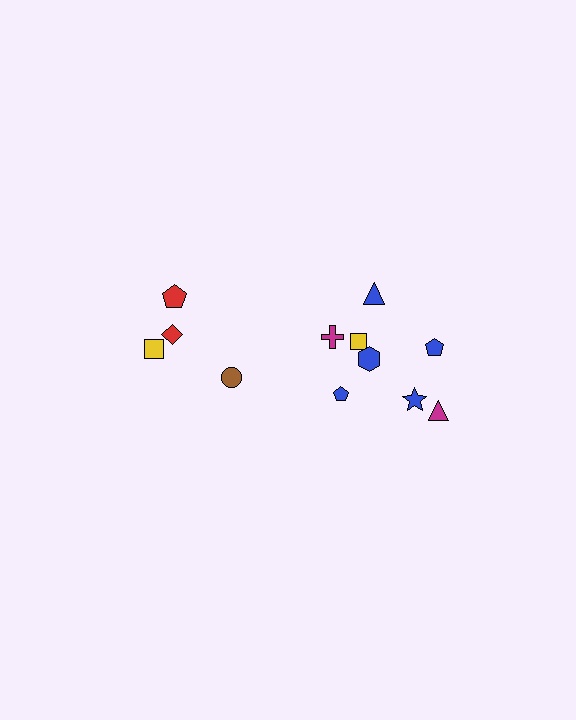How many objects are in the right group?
There are 8 objects.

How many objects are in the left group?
There are 4 objects.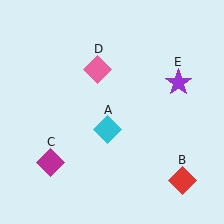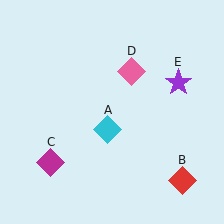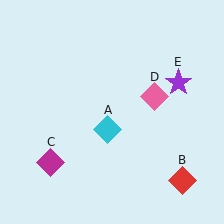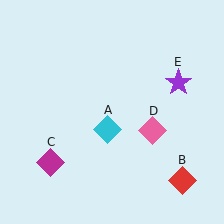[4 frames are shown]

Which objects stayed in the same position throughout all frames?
Cyan diamond (object A) and red diamond (object B) and magenta diamond (object C) and purple star (object E) remained stationary.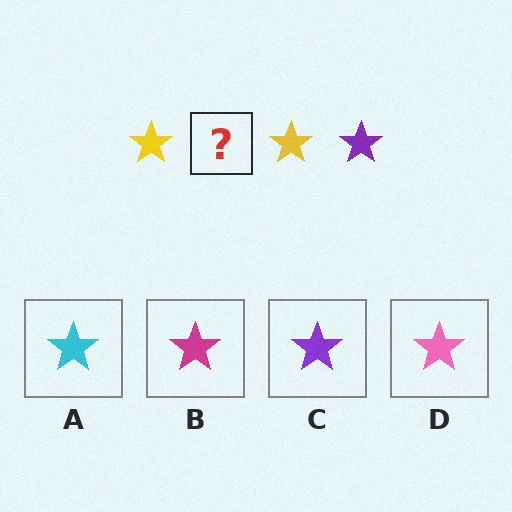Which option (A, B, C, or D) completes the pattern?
C.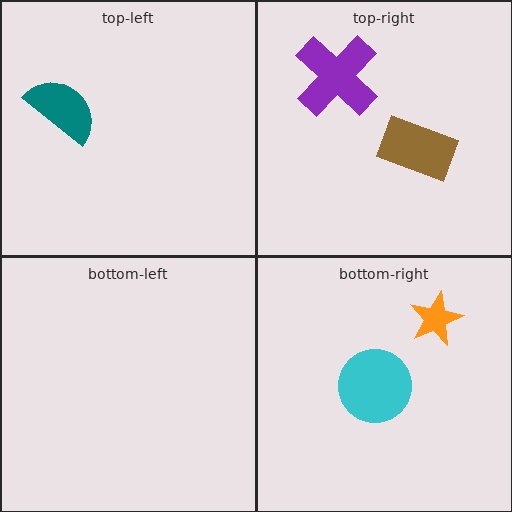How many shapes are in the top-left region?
1.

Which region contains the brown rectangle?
The top-right region.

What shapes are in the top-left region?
The teal semicircle.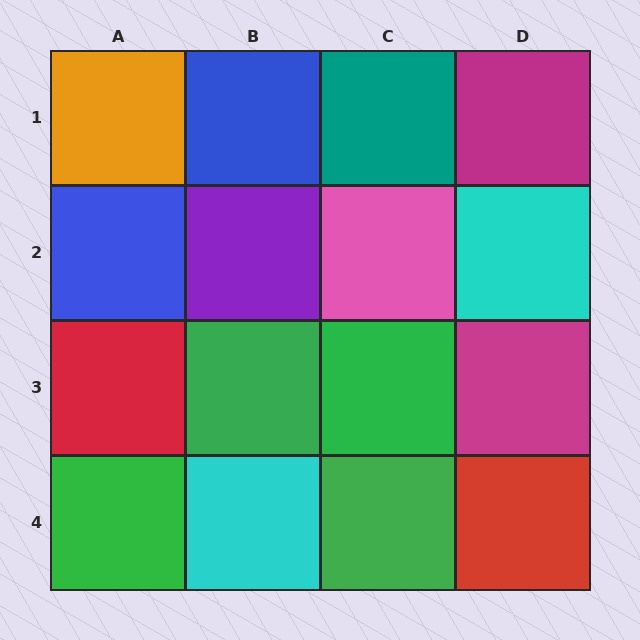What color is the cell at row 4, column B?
Cyan.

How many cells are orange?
1 cell is orange.